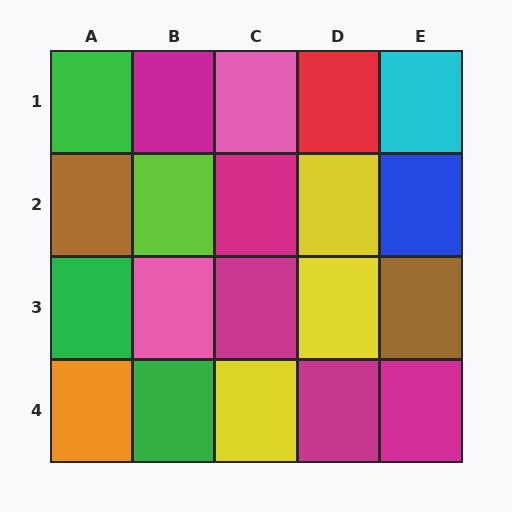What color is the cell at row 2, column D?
Yellow.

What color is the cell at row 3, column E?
Brown.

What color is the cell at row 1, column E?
Cyan.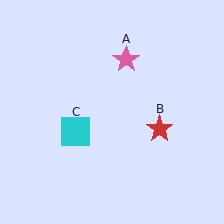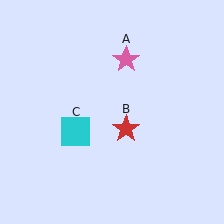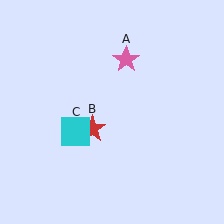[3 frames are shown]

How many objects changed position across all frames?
1 object changed position: red star (object B).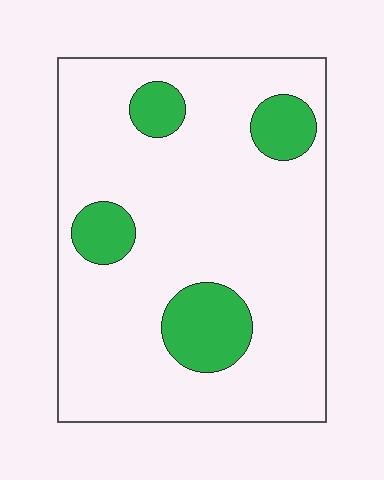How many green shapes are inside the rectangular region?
4.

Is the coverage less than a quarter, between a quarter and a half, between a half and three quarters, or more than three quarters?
Less than a quarter.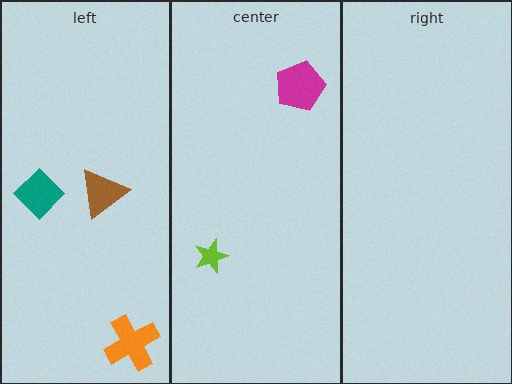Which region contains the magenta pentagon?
The center region.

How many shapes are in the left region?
3.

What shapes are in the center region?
The magenta pentagon, the lime star.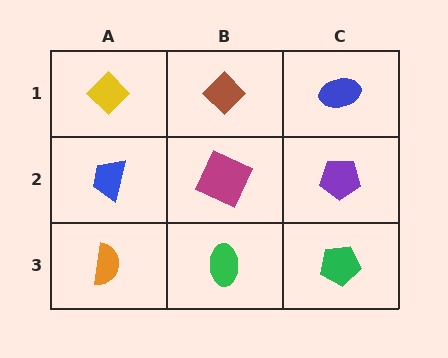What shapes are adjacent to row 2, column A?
A yellow diamond (row 1, column A), an orange semicircle (row 3, column A), a magenta square (row 2, column B).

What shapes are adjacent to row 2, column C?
A blue ellipse (row 1, column C), a green pentagon (row 3, column C), a magenta square (row 2, column B).